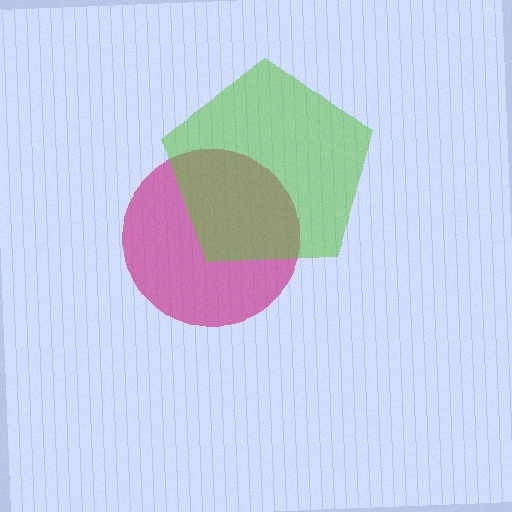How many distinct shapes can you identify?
There are 2 distinct shapes: a magenta circle, a lime pentagon.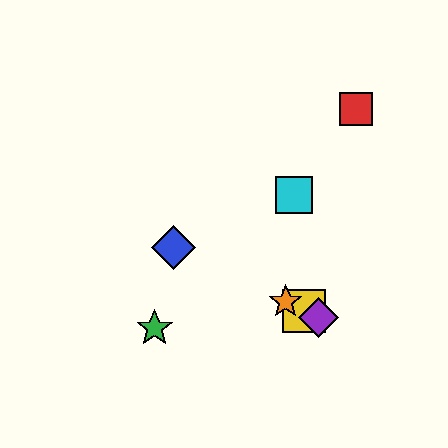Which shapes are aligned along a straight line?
The blue diamond, the yellow square, the purple diamond, the orange star are aligned along a straight line.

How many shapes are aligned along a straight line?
4 shapes (the blue diamond, the yellow square, the purple diamond, the orange star) are aligned along a straight line.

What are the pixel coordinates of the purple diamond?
The purple diamond is at (318, 318).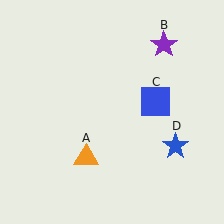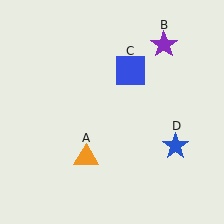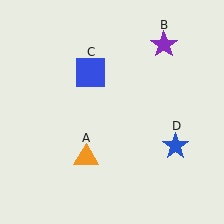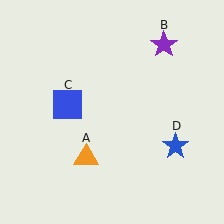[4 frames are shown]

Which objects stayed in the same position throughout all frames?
Orange triangle (object A) and purple star (object B) and blue star (object D) remained stationary.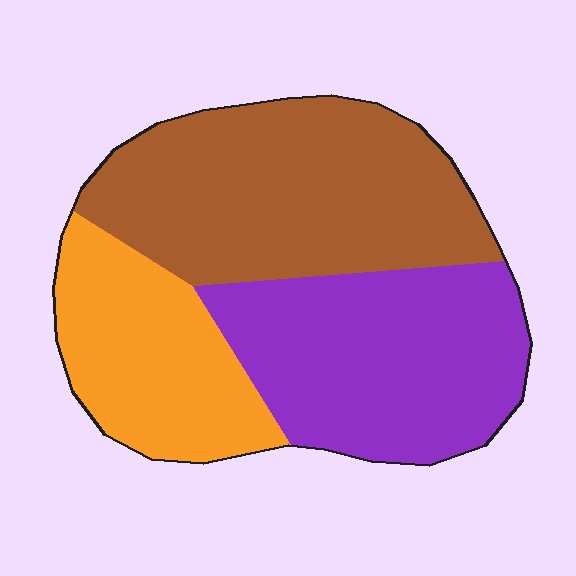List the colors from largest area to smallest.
From largest to smallest: brown, purple, orange.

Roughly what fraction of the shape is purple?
Purple covers 35% of the shape.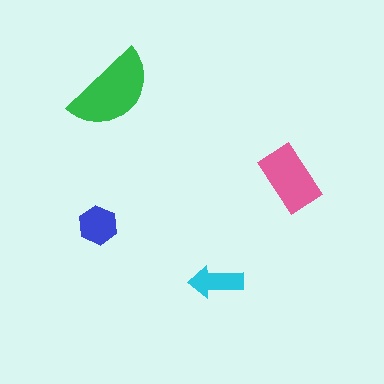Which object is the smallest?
The cyan arrow.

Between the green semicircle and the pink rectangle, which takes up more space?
The green semicircle.